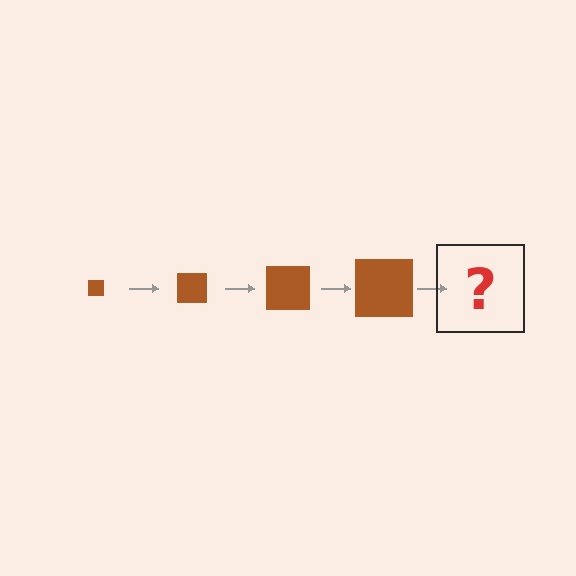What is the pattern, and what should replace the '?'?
The pattern is that the square gets progressively larger each step. The '?' should be a brown square, larger than the previous one.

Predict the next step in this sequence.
The next step is a brown square, larger than the previous one.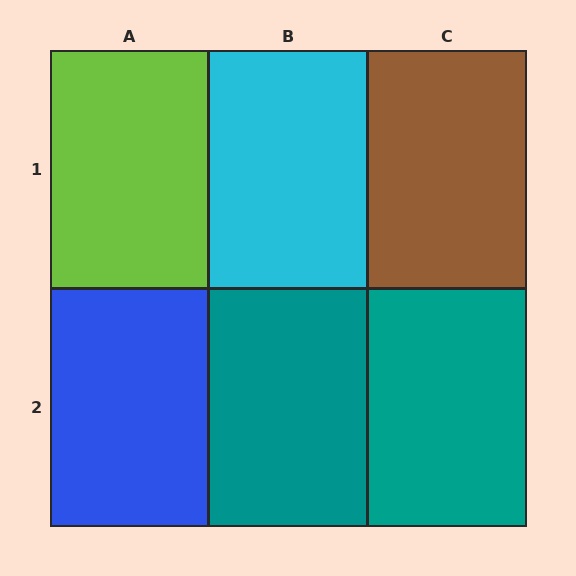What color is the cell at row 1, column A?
Lime.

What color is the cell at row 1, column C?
Brown.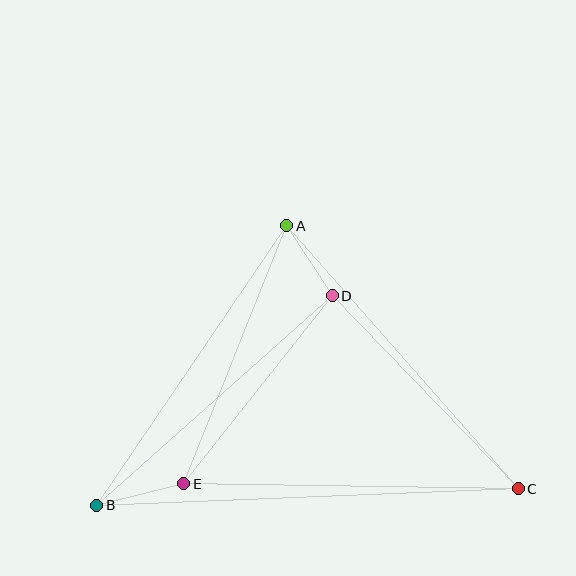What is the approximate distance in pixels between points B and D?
The distance between B and D is approximately 315 pixels.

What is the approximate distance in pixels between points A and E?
The distance between A and E is approximately 278 pixels.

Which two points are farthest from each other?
Points B and C are farthest from each other.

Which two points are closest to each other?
Points A and D are closest to each other.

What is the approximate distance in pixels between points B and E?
The distance between B and E is approximately 89 pixels.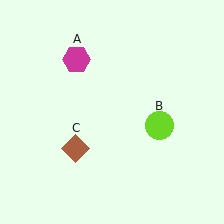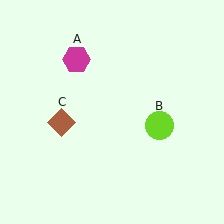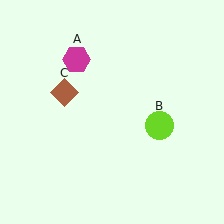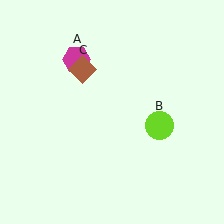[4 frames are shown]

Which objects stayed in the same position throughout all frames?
Magenta hexagon (object A) and lime circle (object B) remained stationary.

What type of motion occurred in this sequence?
The brown diamond (object C) rotated clockwise around the center of the scene.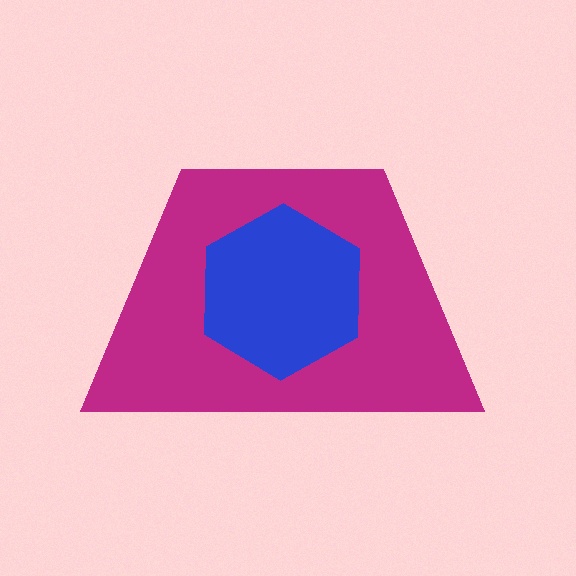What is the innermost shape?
The blue hexagon.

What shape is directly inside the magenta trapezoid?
The blue hexagon.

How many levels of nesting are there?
2.